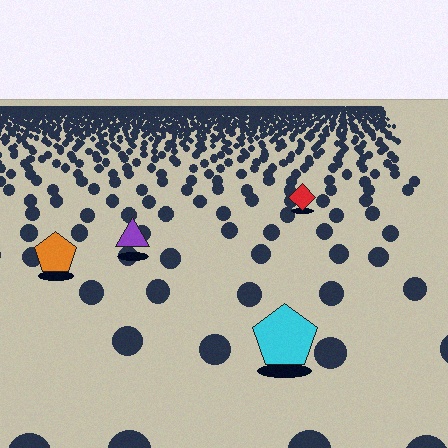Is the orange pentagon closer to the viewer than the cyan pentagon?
No. The cyan pentagon is closer — you can tell from the texture gradient: the ground texture is coarser near it.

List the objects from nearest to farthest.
From nearest to farthest: the cyan pentagon, the orange pentagon, the purple triangle, the red diamond.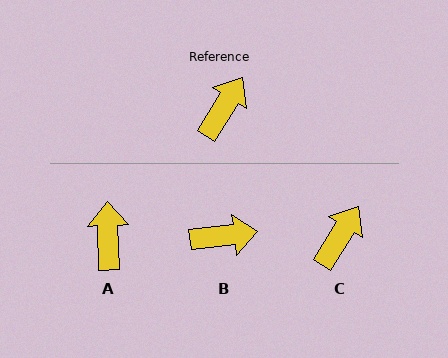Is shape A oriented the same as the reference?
No, it is off by about 33 degrees.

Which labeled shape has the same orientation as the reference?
C.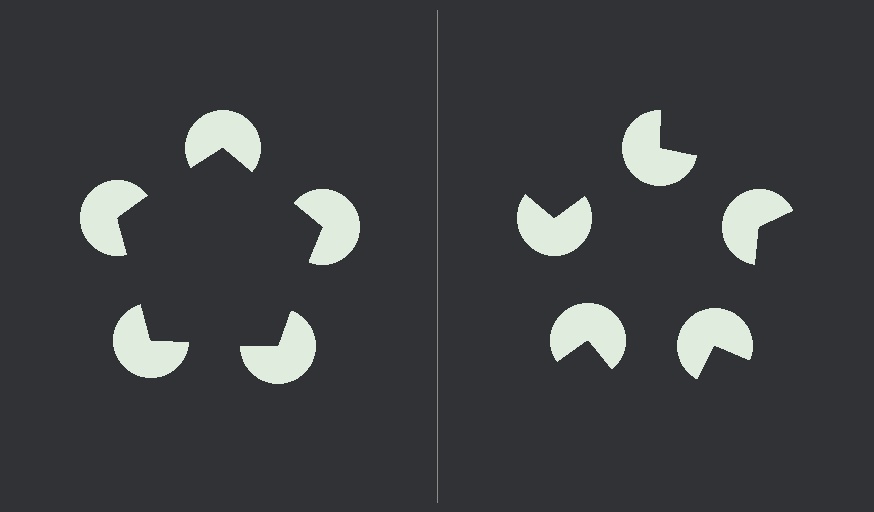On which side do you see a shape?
An illusory pentagon appears on the left side. On the right side the wedge cuts are rotated, so no coherent shape forms.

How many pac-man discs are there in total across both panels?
10 — 5 on each side.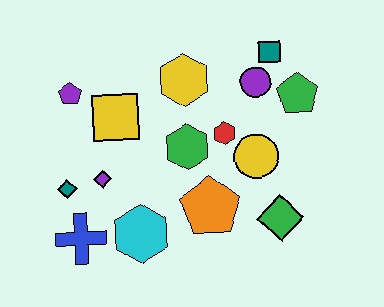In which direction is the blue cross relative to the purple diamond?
The blue cross is below the purple diamond.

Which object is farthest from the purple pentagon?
The green diamond is farthest from the purple pentagon.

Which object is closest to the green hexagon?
The red hexagon is closest to the green hexagon.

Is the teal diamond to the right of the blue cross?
No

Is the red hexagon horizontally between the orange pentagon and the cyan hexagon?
No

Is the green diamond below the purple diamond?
Yes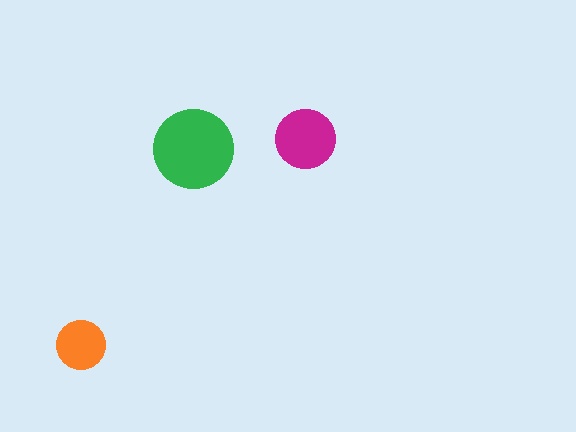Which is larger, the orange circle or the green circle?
The green one.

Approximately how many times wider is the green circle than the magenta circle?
About 1.5 times wider.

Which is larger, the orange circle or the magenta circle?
The magenta one.